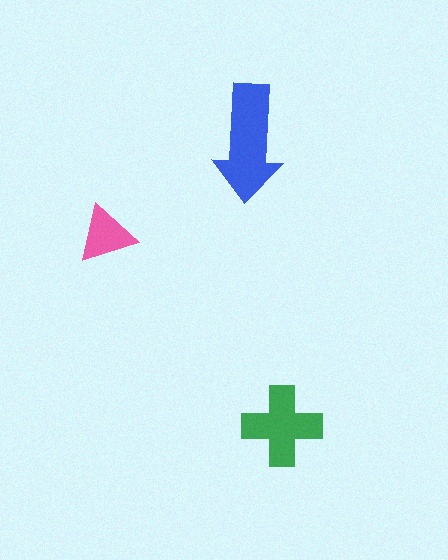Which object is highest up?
The blue arrow is topmost.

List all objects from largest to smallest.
The blue arrow, the green cross, the pink triangle.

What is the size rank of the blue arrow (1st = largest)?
1st.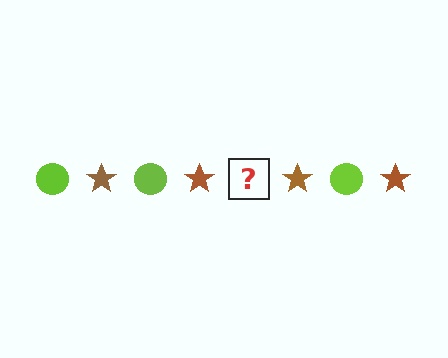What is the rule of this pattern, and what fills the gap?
The rule is that the pattern alternates between lime circle and brown star. The gap should be filled with a lime circle.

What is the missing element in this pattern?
The missing element is a lime circle.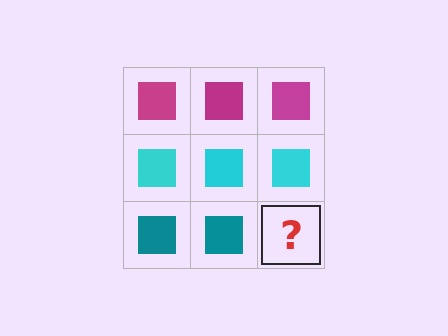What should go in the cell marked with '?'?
The missing cell should contain a teal square.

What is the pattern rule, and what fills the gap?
The rule is that each row has a consistent color. The gap should be filled with a teal square.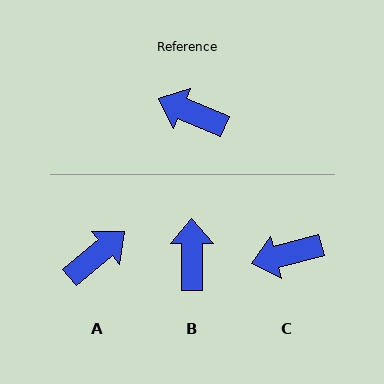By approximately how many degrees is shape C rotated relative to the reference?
Approximately 38 degrees counter-clockwise.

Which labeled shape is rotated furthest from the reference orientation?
A, about 117 degrees away.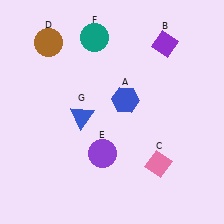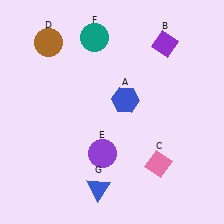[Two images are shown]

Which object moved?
The blue triangle (G) moved down.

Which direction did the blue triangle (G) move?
The blue triangle (G) moved down.